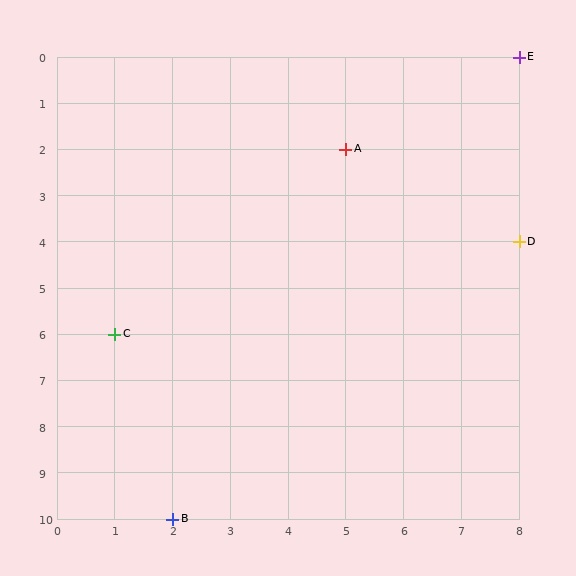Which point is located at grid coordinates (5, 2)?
Point A is at (5, 2).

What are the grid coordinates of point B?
Point B is at grid coordinates (2, 10).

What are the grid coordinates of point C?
Point C is at grid coordinates (1, 6).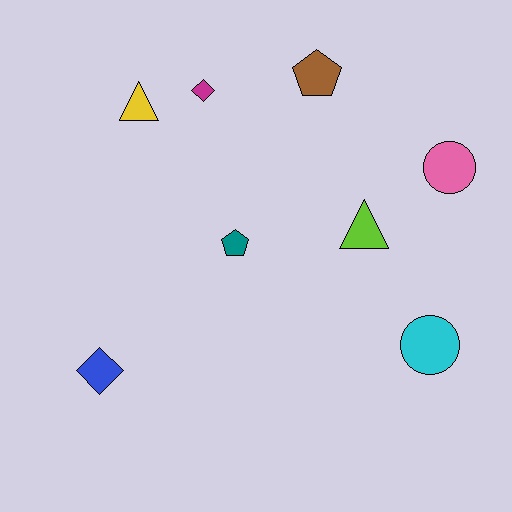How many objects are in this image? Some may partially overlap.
There are 8 objects.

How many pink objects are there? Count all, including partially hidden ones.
There is 1 pink object.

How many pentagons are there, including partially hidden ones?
There are 2 pentagons.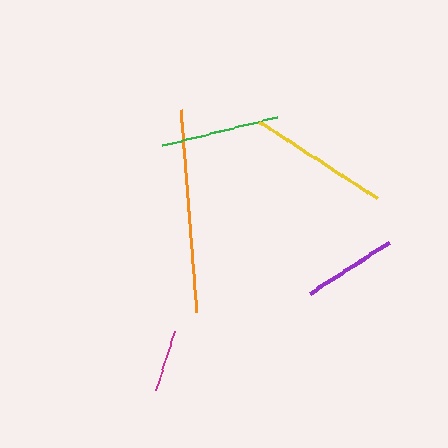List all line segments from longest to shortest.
From longest to shortest: orange, yellow, green, purple, magenta.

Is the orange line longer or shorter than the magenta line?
The orange line is longer than the magenta line.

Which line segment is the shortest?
The magenta line is the shortest at approximately 62 pixels.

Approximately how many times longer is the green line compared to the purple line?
The green line is approximately 1.2 times the length of the purple line.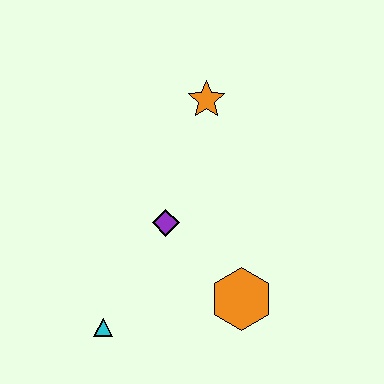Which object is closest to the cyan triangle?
The purple diamond is closest to the cyan triangle.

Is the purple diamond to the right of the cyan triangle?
Yes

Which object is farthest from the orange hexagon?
The orange star is farthest from the orange hexagon.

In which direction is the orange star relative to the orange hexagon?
The orange star is above the orange hexagon.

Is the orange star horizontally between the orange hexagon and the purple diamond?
Yes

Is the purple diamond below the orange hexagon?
No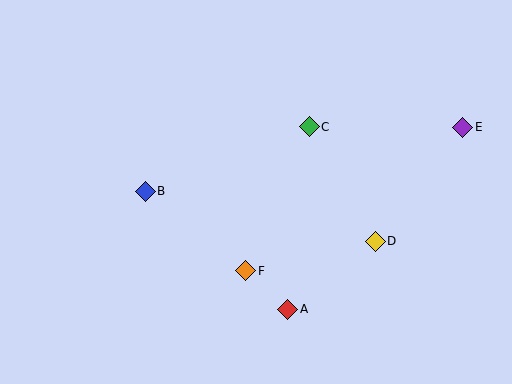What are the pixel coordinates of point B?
Point B is at (145, 191).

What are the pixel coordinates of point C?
Point C is at (309, 127).